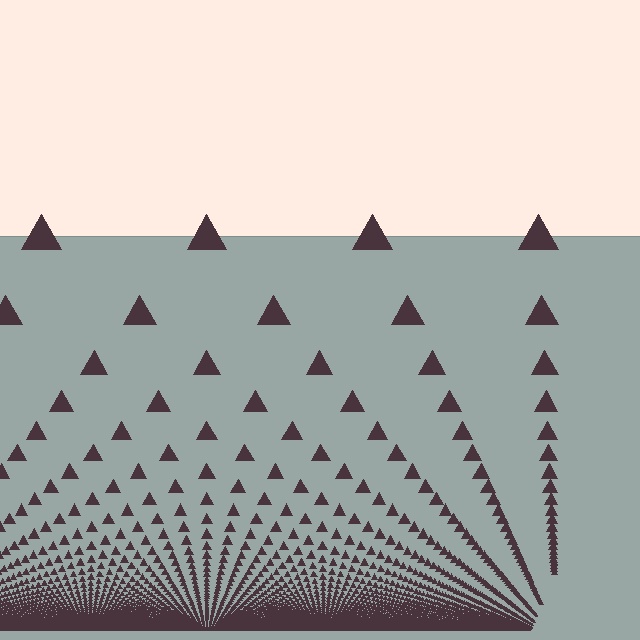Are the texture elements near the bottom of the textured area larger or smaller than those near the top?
Smaller. The gradient is inverted — elements near the bottom are smaller and denser.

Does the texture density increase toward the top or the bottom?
Density increases toward the bottom.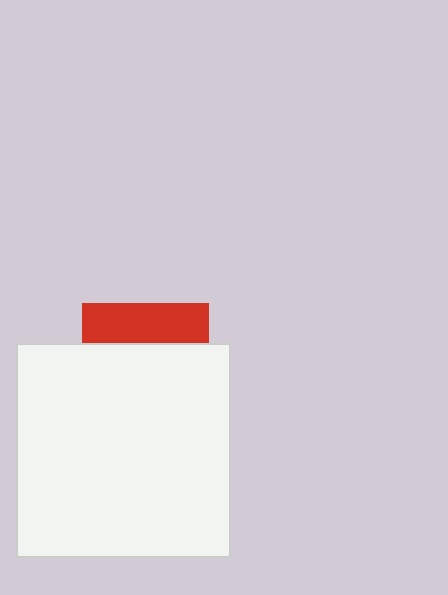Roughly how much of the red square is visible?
A small part of it is visible (roughly 32%).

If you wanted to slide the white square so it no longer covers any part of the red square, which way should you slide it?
Slide it down — that is the most direct way to separate the two shapes.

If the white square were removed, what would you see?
You would see the complete red square.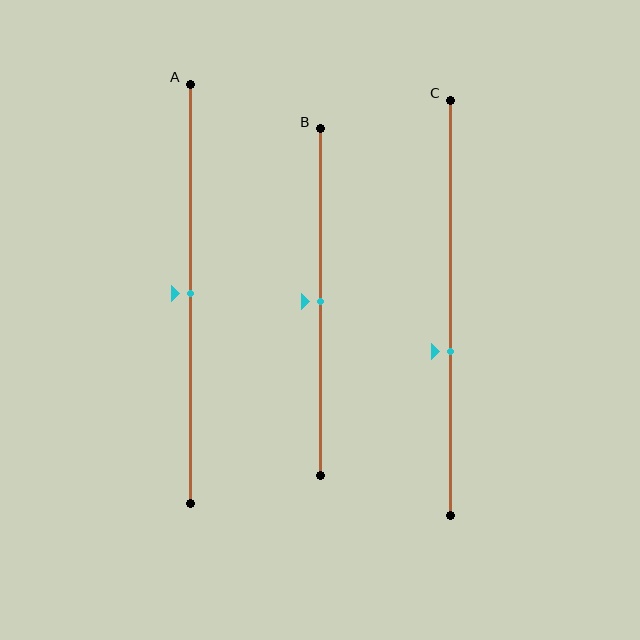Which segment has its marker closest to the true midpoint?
Segment A has its marker closest to the true midpoint.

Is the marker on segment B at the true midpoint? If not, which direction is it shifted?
Yes, the marker on segment B is at the true midpoint.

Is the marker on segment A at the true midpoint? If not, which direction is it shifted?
Yes, the marker on segment A is at the true midpoint.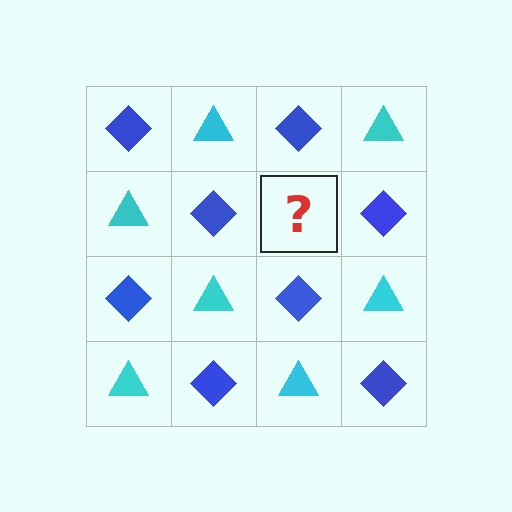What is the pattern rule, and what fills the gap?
The rule is that it alternates blue diamond and cyan triangle in a checkerboard pattern. The gap should be filled with a cyan triangle.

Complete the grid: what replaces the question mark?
The question mark should be replaced with a cyan triangle.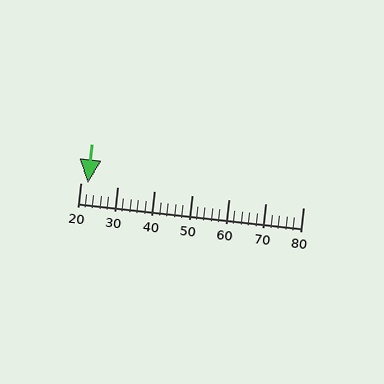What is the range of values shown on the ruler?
The ruler shows values from 20 to 80.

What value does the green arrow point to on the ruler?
The green arrow points to approximately 22.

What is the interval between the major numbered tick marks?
The major tick marks are spaced 10 units apart.